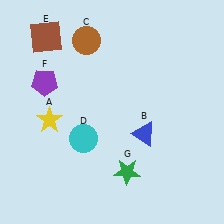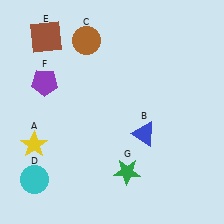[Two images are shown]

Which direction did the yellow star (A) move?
The yellow star (A) moved down.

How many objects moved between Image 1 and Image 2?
2 objects moved between the two images.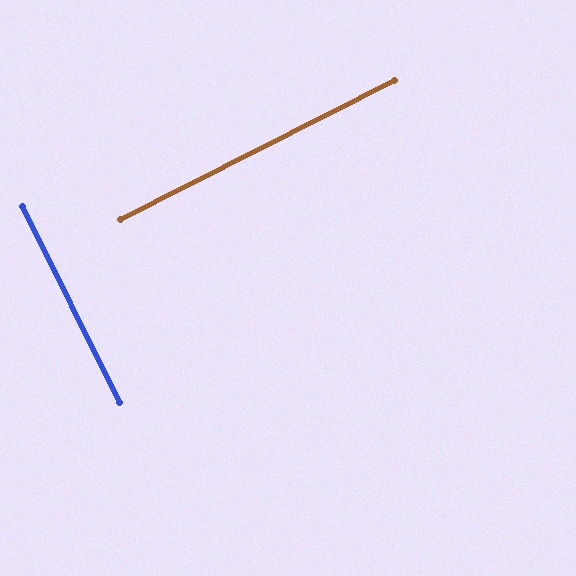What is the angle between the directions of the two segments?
Approximately 90 degrees.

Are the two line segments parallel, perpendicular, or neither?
Perpendicular — they meet at approximately 90°.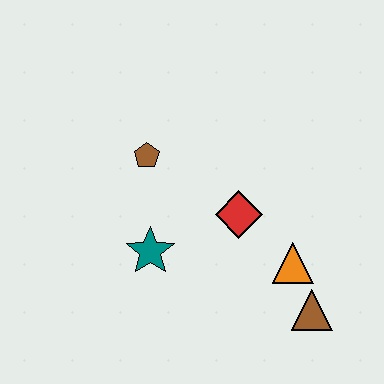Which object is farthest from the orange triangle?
The brown pentagon is farthest from the orange triangle.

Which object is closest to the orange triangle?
The brown triangle is closest to the orange triangle.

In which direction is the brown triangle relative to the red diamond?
The brown triangle is below the red diamond.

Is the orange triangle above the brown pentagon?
No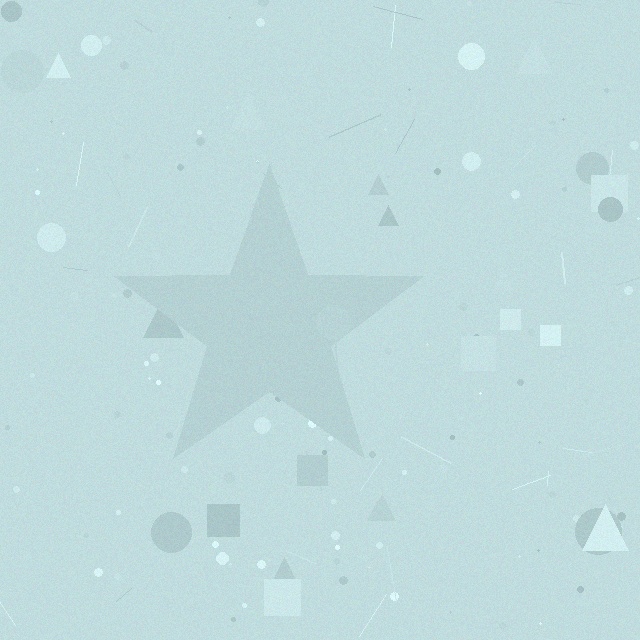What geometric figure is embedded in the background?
A star is embedded in the background.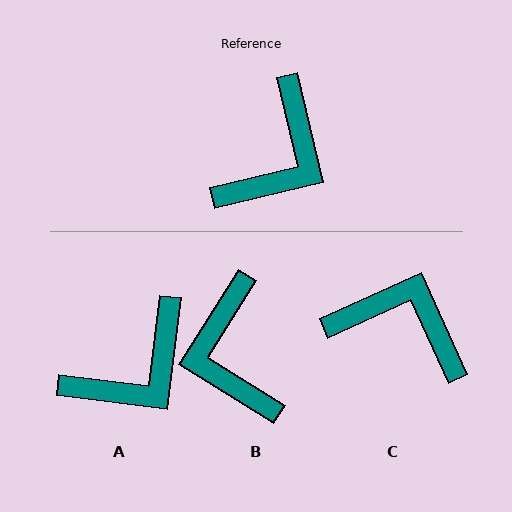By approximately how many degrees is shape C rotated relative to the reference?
Approximately 101 degrees counter-clockwise.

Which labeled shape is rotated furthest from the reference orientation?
B, about 136 degrees away.